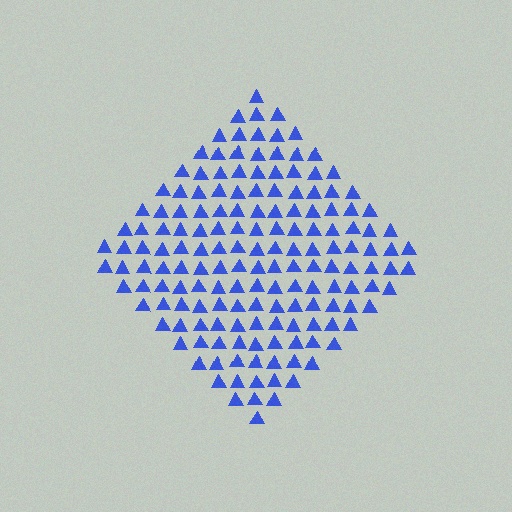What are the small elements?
The small elements are triangles.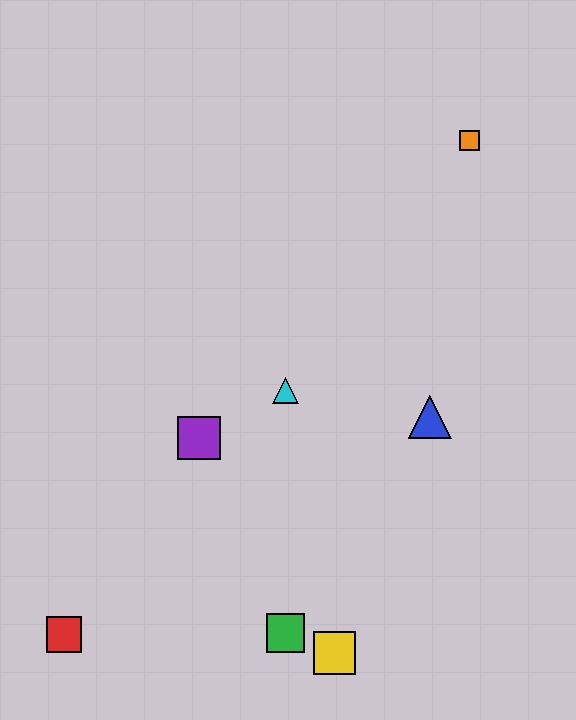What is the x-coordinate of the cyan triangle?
The cyan triangle is at x≈286.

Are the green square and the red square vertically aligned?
No, the green square is at x≈286 and the red square is at x≈64.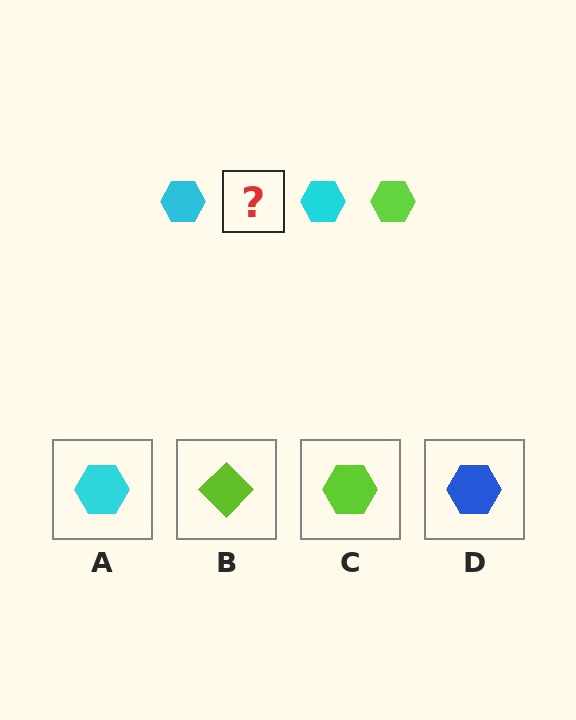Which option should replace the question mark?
Option C.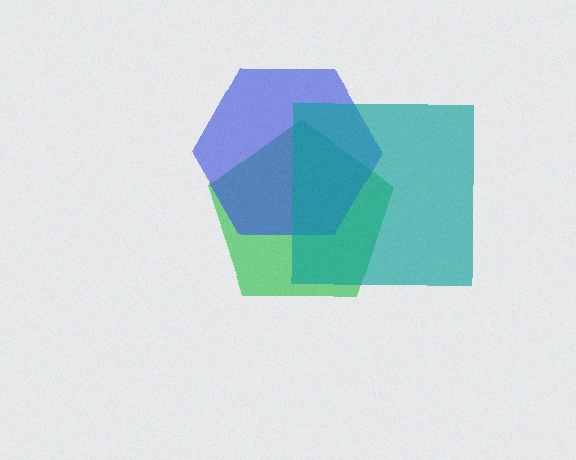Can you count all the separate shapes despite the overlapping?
Yes, there are 3 separate shapes.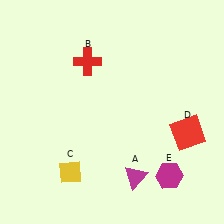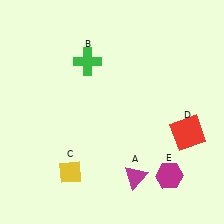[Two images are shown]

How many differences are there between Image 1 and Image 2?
There is 1 difference between the two images.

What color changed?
The cross (B) changed from red in Image 1 to green in Image 2.